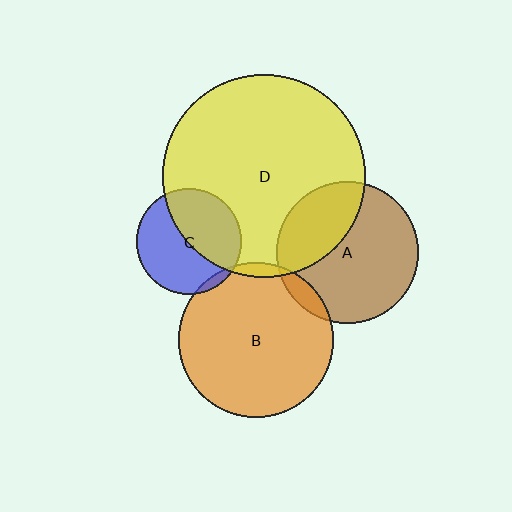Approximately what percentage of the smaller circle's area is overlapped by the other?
Approximately 35%.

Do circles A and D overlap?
Yes.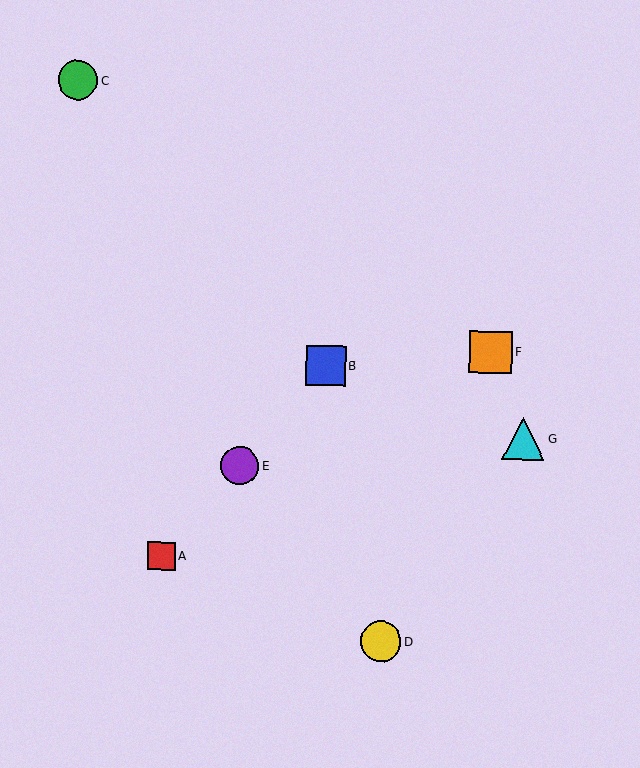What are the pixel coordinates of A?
Object A is at (162, 556).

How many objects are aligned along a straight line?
3 objects (A, B, E) are aligned along a straight line.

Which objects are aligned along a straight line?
Objects A, B, E are aligned along a straight line.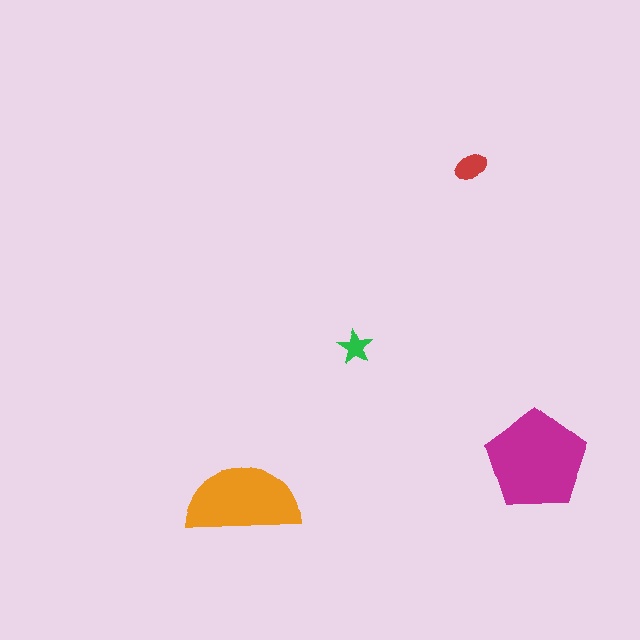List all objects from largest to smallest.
The magenta pentagon, the orange semicircle, the red ellipse, the green star.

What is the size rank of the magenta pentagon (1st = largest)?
1st.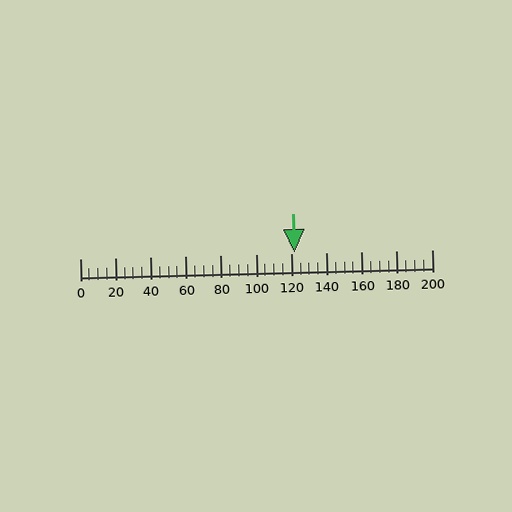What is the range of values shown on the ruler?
The ruler shows values from 0 to 200.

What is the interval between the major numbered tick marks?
The major tick marks are spaced 20 units apart.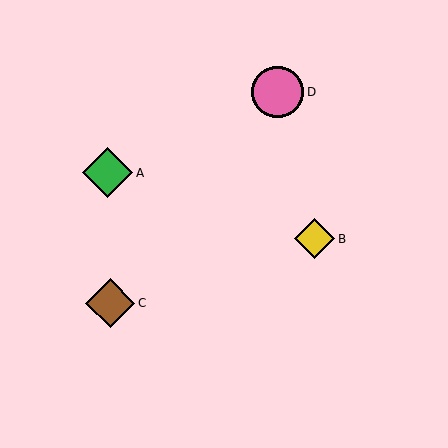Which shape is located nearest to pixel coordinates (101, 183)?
The green diamond (labeled A) at (108, 173) is nearest to that location.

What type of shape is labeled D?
Shape D is a pink circle.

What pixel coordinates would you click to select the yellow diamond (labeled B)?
Click at (315, 239) to select the yellow diamond B.